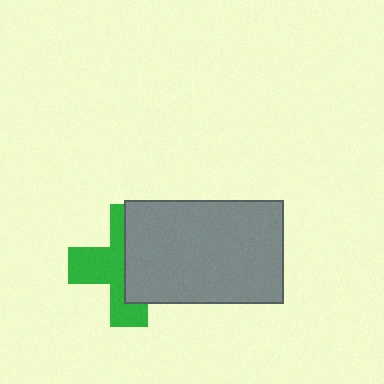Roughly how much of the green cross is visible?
About half of it is visible (roughly 49%).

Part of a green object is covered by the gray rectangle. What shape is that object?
It is a cross.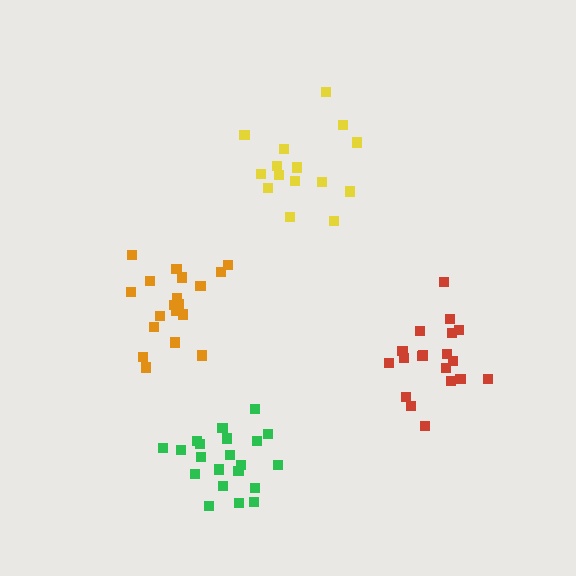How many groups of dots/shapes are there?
There are 4 groups.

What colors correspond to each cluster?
The clusters are colored: orange, yellow, red, green.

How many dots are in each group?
Group 1: 19 dots, Group 2: 15 dots, Group 3: 19 dots, Group 4: 21 dots (74 total).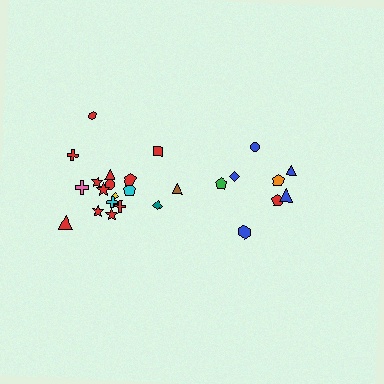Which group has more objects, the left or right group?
The left group.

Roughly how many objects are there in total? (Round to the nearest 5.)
Roughly 25 objects in total.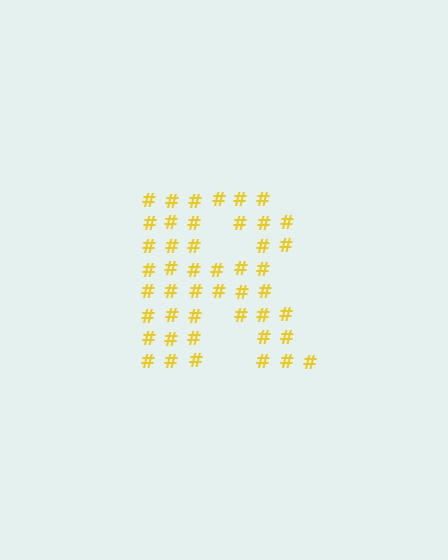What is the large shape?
The large shape is the letter R.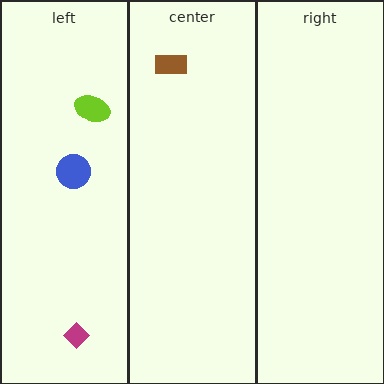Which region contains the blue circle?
The left region.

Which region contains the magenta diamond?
The left region.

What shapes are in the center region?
The brown rectangle.